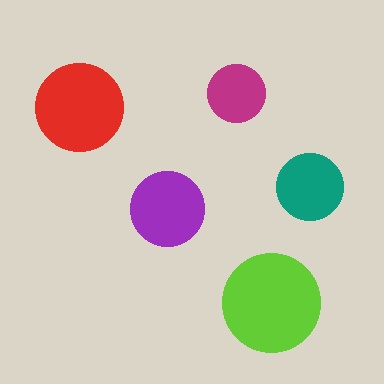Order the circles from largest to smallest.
the lime one, the red one, the purple one, the teal one, the magenta one.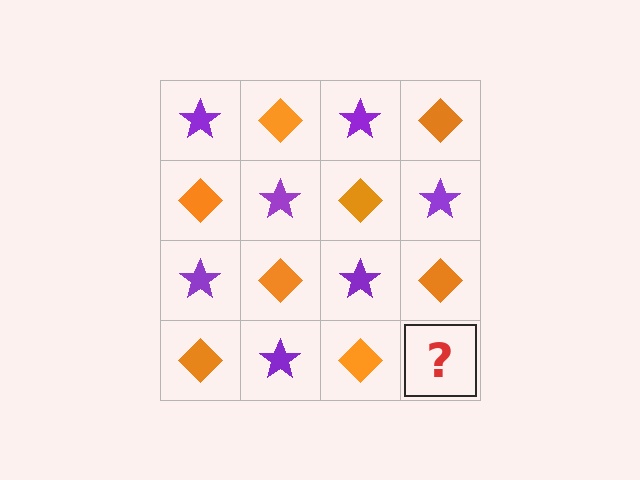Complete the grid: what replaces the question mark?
The question mark should be replaced with a purple star.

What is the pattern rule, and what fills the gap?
The rule is that it alternates purple star and orange diamond in a checkerboard pattern. The gap should be filled with a purple star.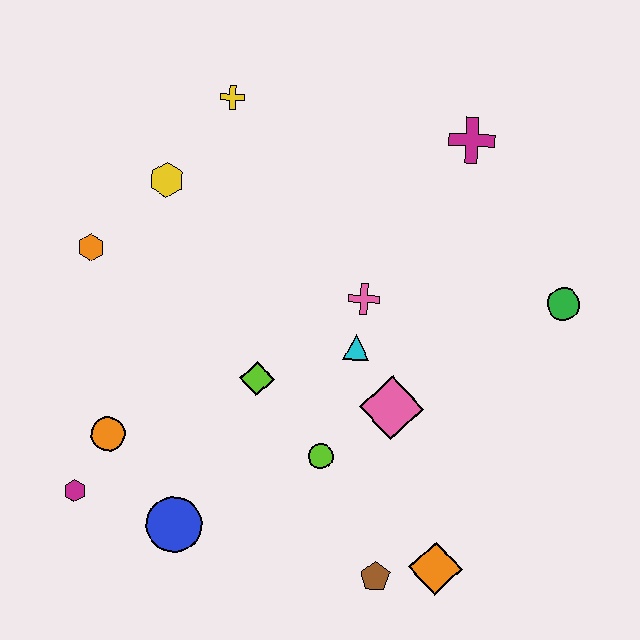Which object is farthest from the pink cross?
The magenta hexagon is farthest from the pink cross.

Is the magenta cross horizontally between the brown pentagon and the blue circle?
No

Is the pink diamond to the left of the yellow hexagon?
No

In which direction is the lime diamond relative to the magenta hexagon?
The lime diamond is to the right of the magenta hexagon.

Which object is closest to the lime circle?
The pink diamond is closest to the lime circle.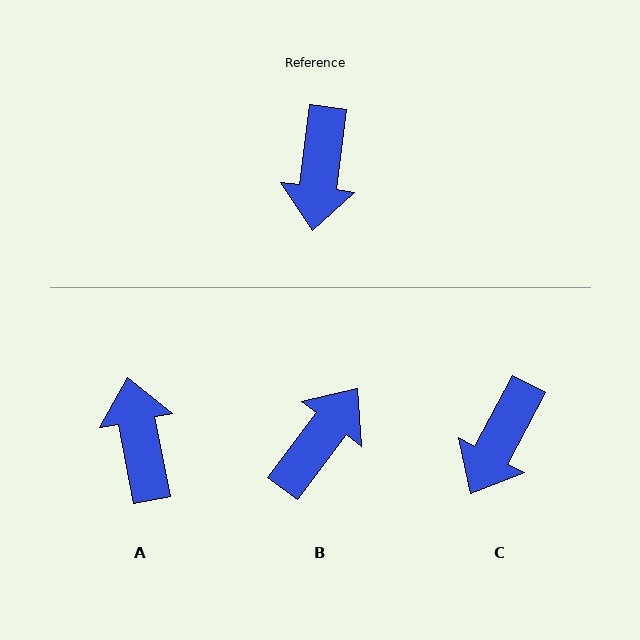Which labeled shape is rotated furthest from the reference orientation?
A, about 161 degrees away.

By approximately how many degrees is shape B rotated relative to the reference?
Approximately 151 degrees counter-clockwise.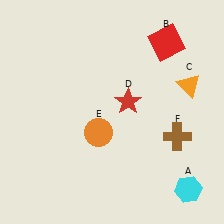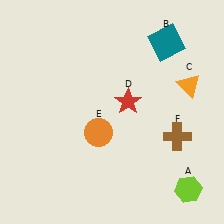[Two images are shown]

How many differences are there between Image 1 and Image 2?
There are 2 differences between the two images.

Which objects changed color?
A changed from cyan to lime. B changed from red to teal.